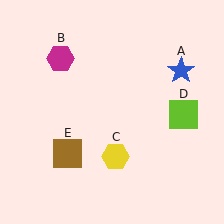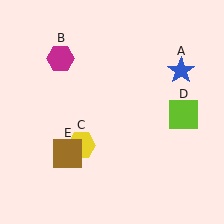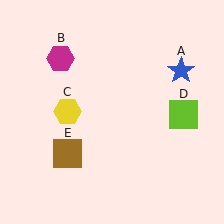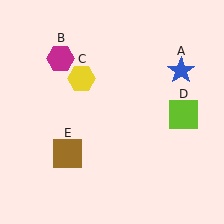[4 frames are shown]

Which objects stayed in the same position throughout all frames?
Blue star (object A) and magenta hexagon (object B) and lime square (object D) and brown square (object E) remained stationary.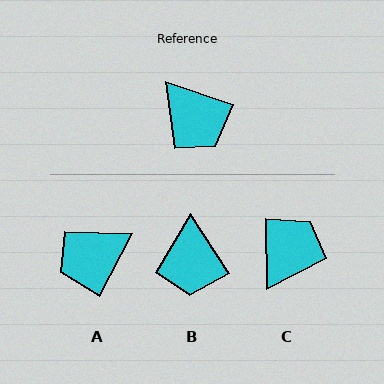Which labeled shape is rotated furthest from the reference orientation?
C, about 109 degrees away.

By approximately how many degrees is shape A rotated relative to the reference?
Approximately 99 degrees clockwise.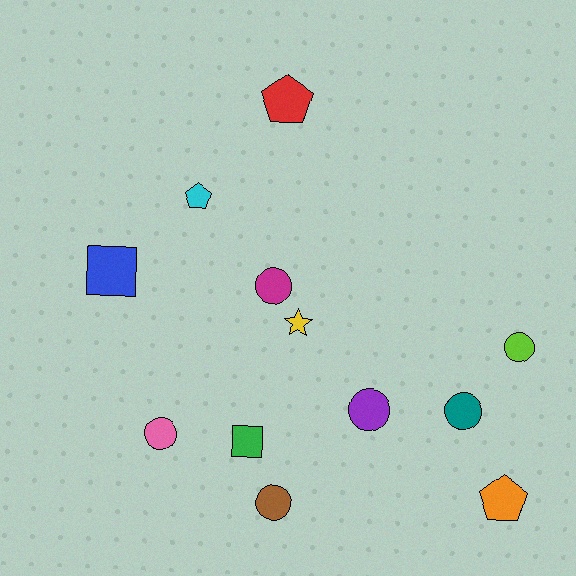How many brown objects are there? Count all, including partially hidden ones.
There is 1 brown object.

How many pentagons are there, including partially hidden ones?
There are 3 pentagons.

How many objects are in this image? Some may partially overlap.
There are 12 objects.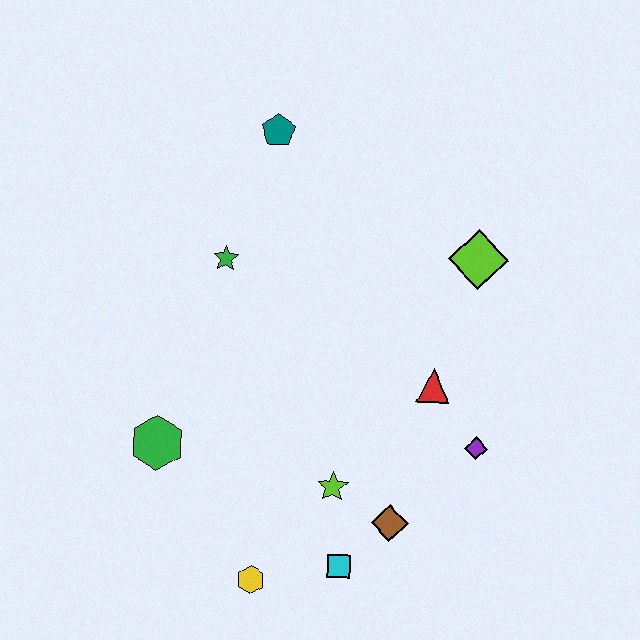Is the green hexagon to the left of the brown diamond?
Yes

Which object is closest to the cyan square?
The brown diamond is closest to the cyan square.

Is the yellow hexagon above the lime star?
No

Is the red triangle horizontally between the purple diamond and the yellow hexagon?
Yes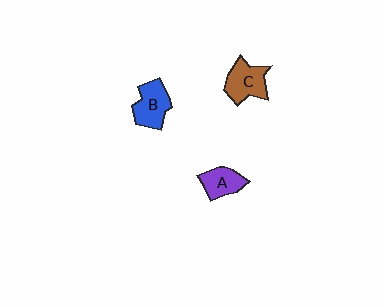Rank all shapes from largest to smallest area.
From largest to smallest: C (brown), B (blue), A (purple).